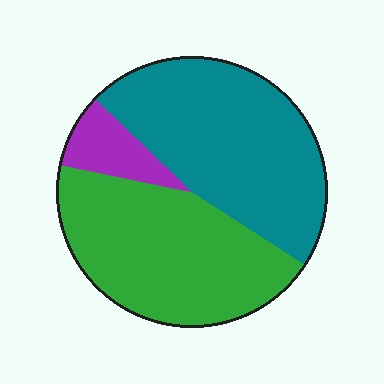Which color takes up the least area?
Purple, at roughly 10%.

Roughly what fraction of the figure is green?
Green covers 44% of the figure.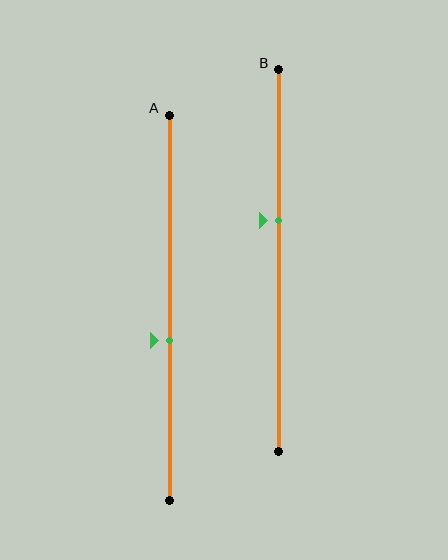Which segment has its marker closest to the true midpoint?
Segment A has its marker closest to the true midpoint.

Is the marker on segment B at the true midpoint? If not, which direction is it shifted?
No, the marker on segment B is shifted upward by about 11% of the segment length.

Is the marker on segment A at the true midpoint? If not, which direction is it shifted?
No, the marker on segment A is shifted downward by about 9% of the segment length.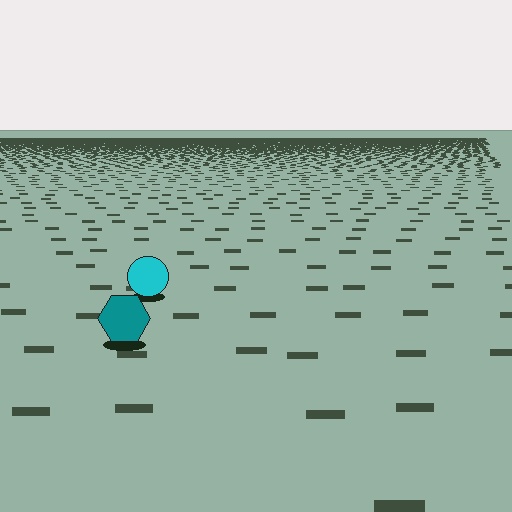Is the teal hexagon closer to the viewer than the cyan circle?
Yes. The teal hexagon is closer — you can tell from the texture gradient: the ground texture is coarser near it.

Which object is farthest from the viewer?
The cyan circle is farthest from the viewer. It appears smaller and the ground texture around it is denser.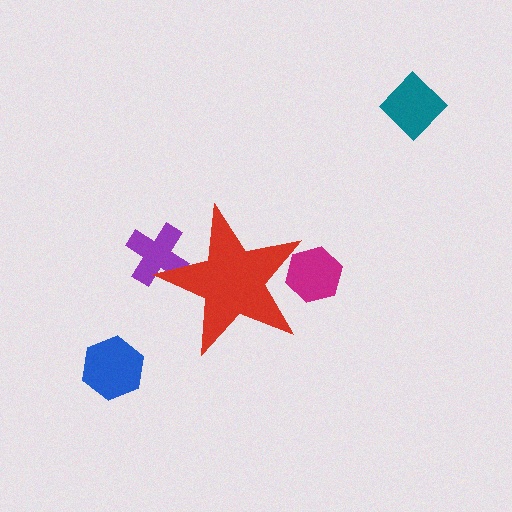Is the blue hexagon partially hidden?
No, the blue hexagon is fully visible.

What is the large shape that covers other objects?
A red star.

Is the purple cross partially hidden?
Yes, the purple cross is partially hidden behind the red star.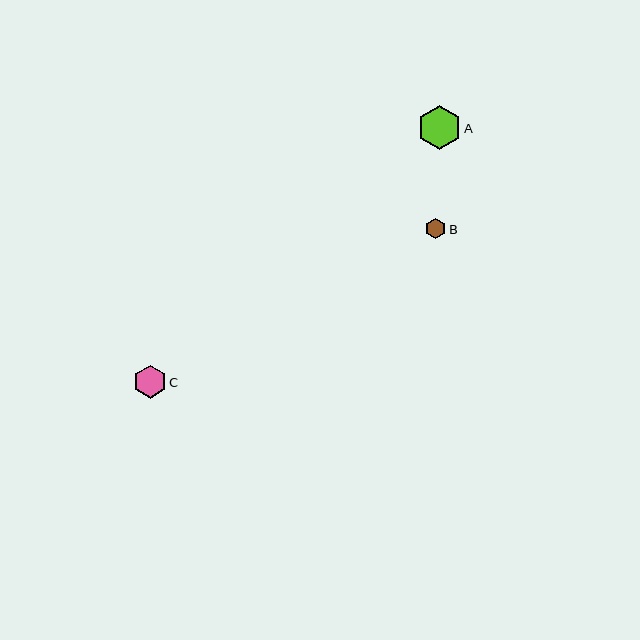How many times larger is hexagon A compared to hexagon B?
Hexagon A is approximately 2.2 times the size of hexagon B.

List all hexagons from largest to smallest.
From largest to smallest: A, C, B.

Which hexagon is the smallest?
Hexagon B is the smallest with a size of approximately 20 pixels.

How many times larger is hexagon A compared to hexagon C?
Hexagon A is approximately 1.4 times the size of hexagon C.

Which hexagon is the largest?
Hexagon A is the largest with a size of approximately 44 pixels.